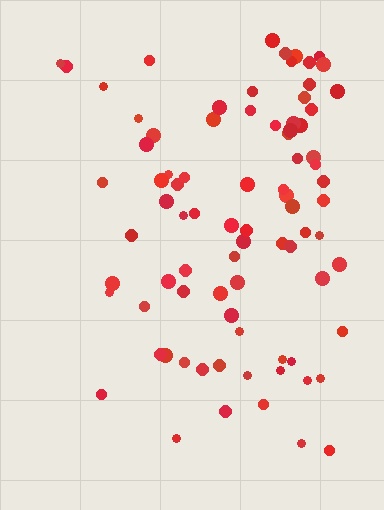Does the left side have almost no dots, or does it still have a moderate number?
Still a moderate number, just noticeably fewer than the right.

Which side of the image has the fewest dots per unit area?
The left.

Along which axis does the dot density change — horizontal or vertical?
Horizontal.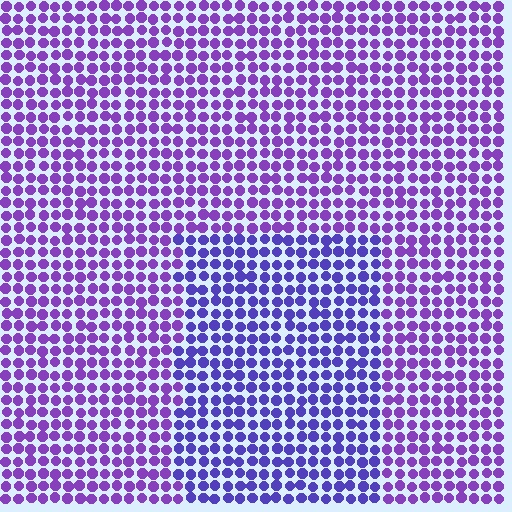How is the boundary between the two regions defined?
The boundary is defined purely by a slight shift in hue (about 26 degrees). Spacing, size, and orientation are identical on both sides.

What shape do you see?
I see a rectangle.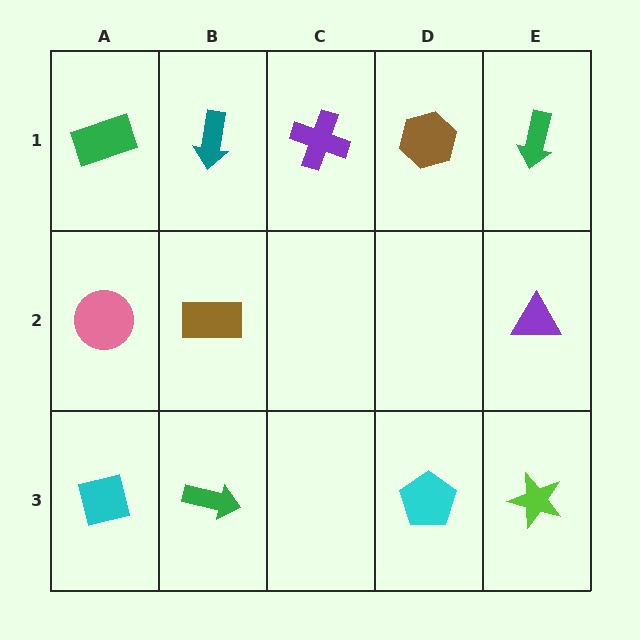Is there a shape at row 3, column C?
No, that cell is empty.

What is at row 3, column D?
A cyan pentagon.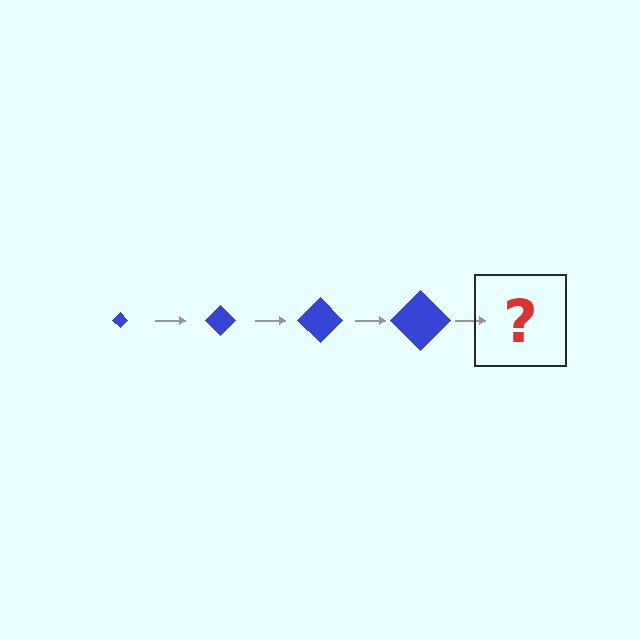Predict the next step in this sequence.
The next step is a blue diamond, larger than the previous one.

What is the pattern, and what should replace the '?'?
The pattern is that the diamond gets progressively larger each step. The '?' should be a blue diamond, larger than the previous one.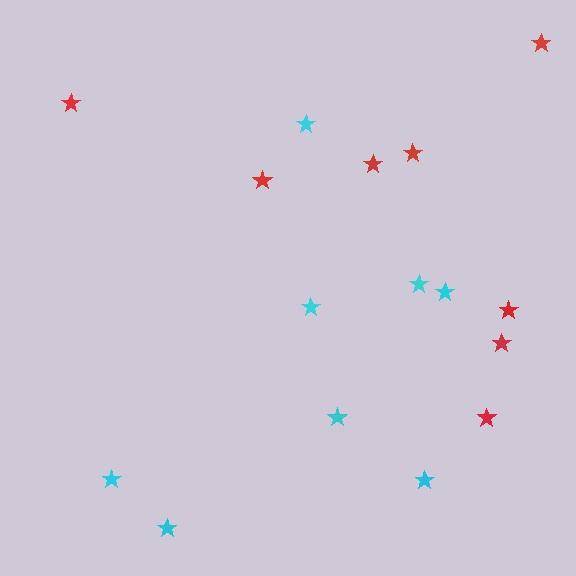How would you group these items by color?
There are 2 groups: one group of red stars (8) and one group of cyan stars (8).